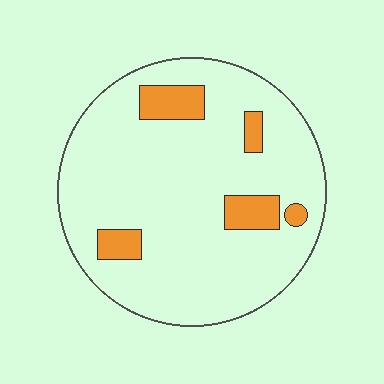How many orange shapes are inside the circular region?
5.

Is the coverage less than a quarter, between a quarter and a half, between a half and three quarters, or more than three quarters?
Less than a quarter.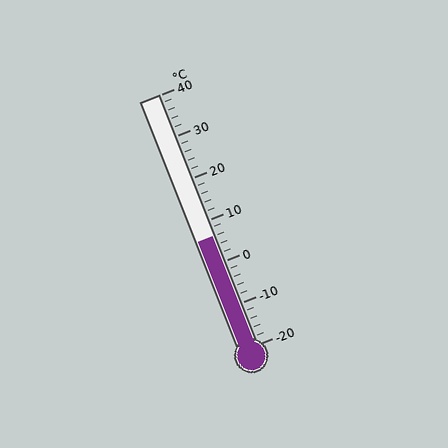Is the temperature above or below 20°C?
The temperature is below 20°C.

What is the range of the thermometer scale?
The thermometer scale ranges from -20°C to 40°C.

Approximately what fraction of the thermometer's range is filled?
The thermometer is filled to approximately 45% of its range.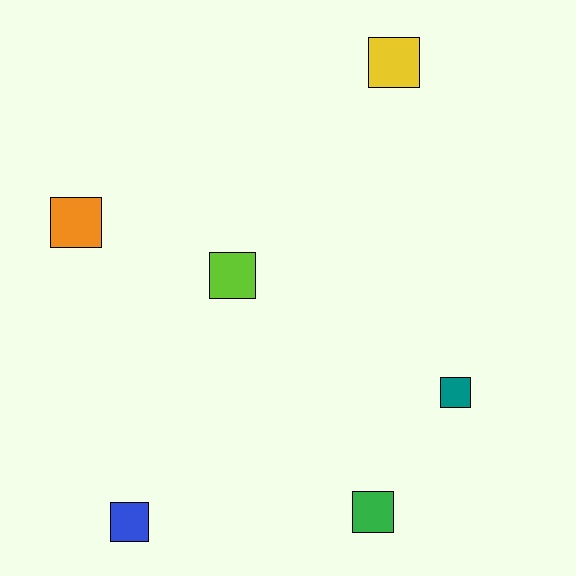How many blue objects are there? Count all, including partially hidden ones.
There is 1 blue object.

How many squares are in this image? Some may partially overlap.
There are 6 squares.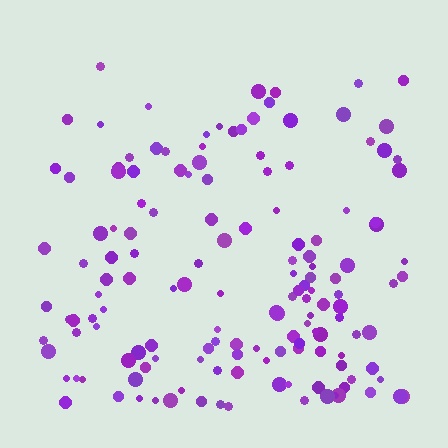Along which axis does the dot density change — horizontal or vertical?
Vertical.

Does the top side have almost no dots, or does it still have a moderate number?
Still a moderate number, just noticeably fewer than the bottom.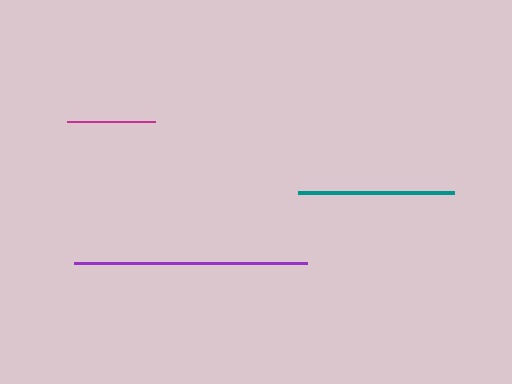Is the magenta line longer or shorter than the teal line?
The teal line is longer than the magenta line.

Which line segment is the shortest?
The magenta line is the shortest at approximately 87 pixels.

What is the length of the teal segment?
The teal segment is approximately 156 pixels long.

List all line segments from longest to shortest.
From longest to shortest: purple, teal, magenta.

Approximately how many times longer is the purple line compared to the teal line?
The purple line is approximately 1.5 times the length of the teal line.